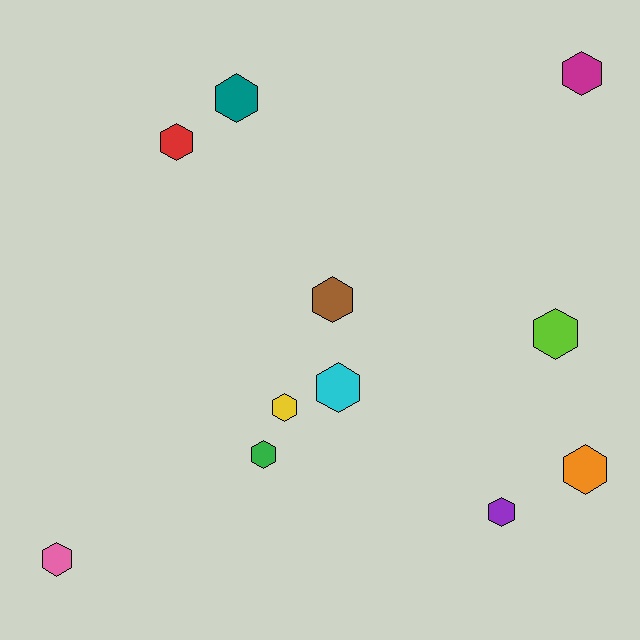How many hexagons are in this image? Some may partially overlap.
There are 11 hexagons.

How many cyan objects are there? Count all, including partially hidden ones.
There is 1 cyan object.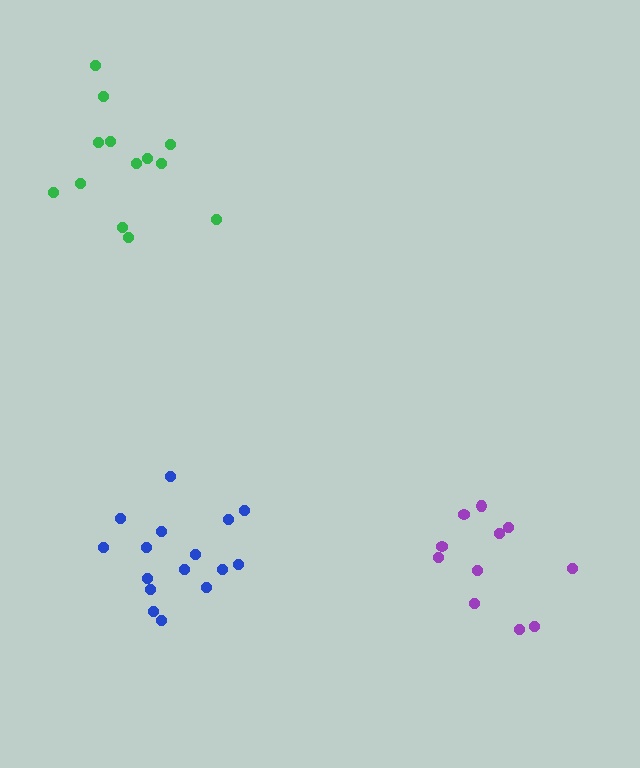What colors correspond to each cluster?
The clusters are colored: blue, purple, green.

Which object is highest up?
The green cluster is topmost.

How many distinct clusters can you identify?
There are 3 distinct clusters.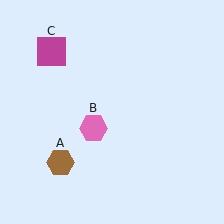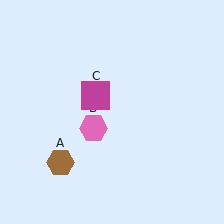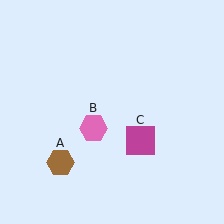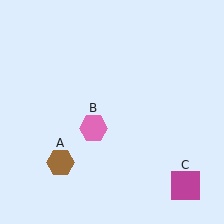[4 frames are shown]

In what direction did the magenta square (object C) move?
The magenta square (object C) moved down and to the right.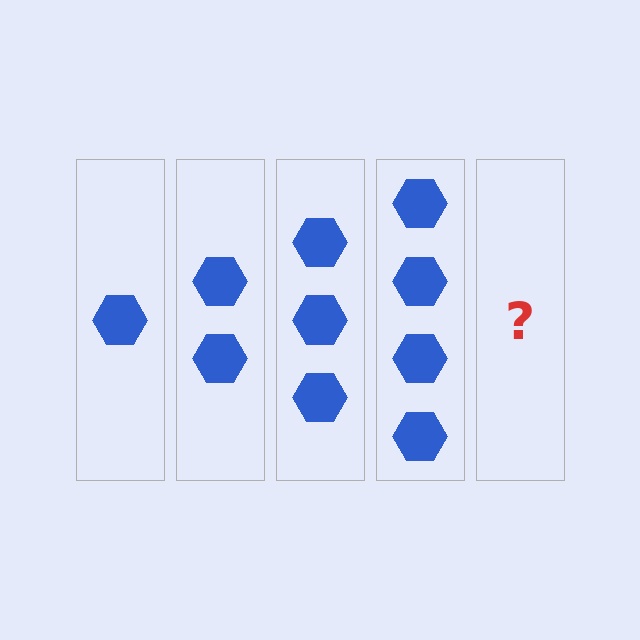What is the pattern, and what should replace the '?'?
The pattern is that each step adds one more hexagon. The '?' should be 5 hexagons.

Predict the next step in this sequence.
The next step is 5 hexagons.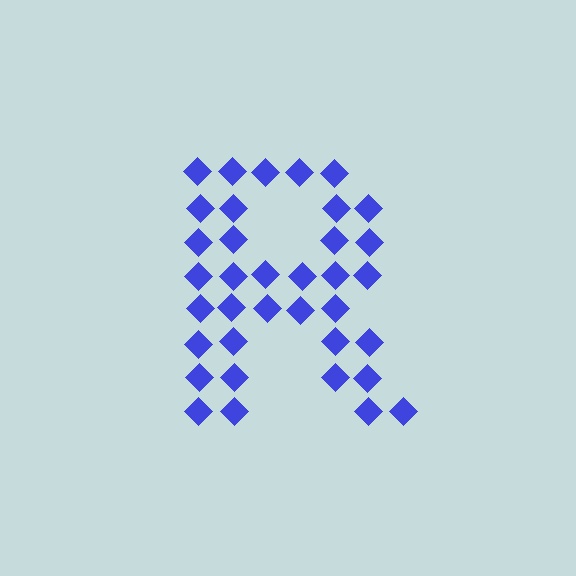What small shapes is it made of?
It is made of small diamonds.